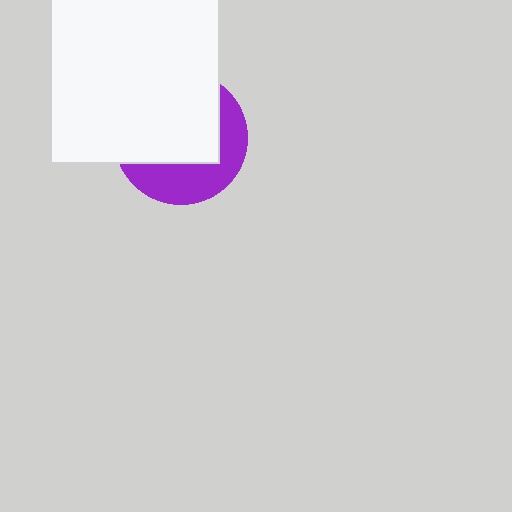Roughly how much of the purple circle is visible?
A small part of it is visible (roughly 39%).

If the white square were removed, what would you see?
You would see the complete purple circle.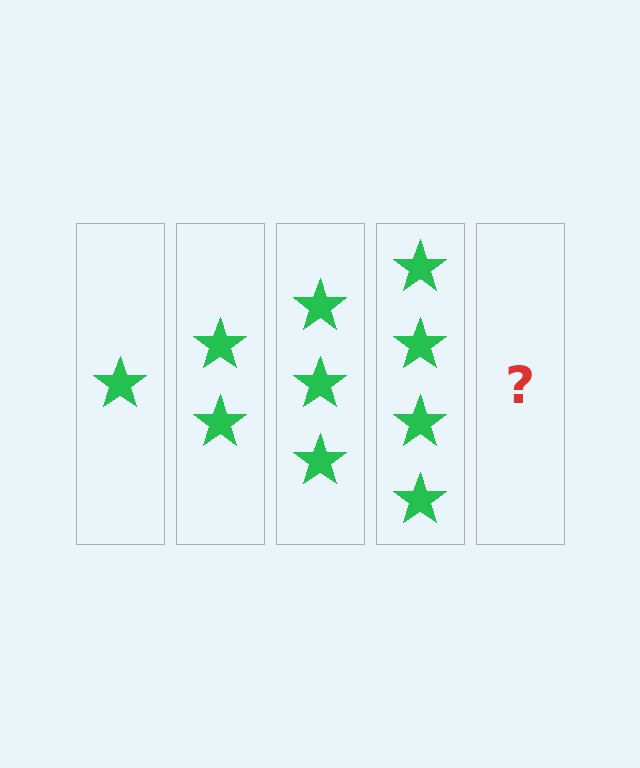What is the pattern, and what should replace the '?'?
The pattern is that each step adds one more star. The '?' should be 5 stars.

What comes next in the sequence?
The next element should be 5 stars.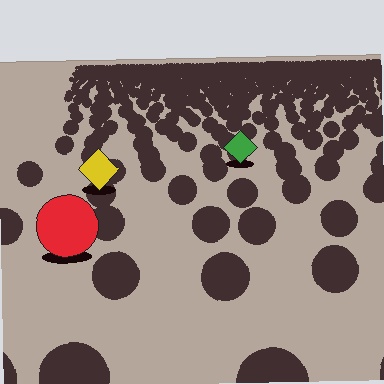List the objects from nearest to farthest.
From nearest to farthest: the red circle, the yellow diamond, the green diamond.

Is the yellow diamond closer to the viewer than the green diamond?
Yes. The yellow diamond is closer — you can tell from the texture gradient: the ground texture is coarser near it.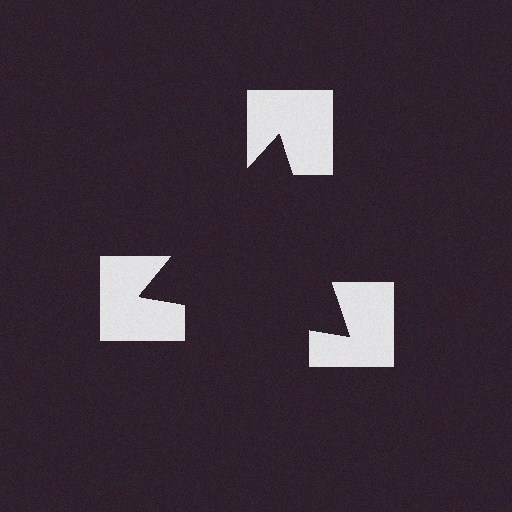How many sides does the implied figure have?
3 sides.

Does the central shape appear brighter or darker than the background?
It typically appears slightly darker than the background, even though no actual brightness change is drawn.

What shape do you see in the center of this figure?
An illusory triangle — its edges are inferred from the aligned wedge cuts in the notched squares, not physically drawn.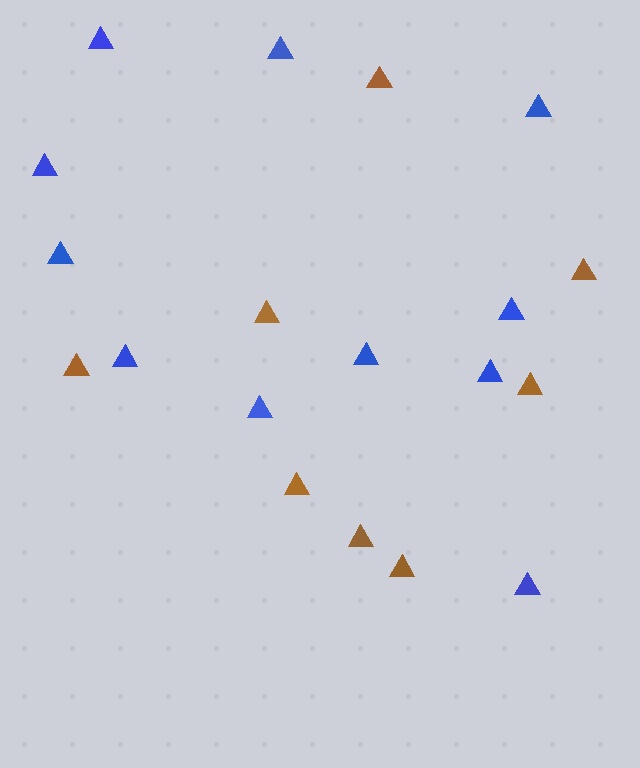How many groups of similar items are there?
There are 2 groups: one group of brown triangles (8) and one group of blue triangles (11).